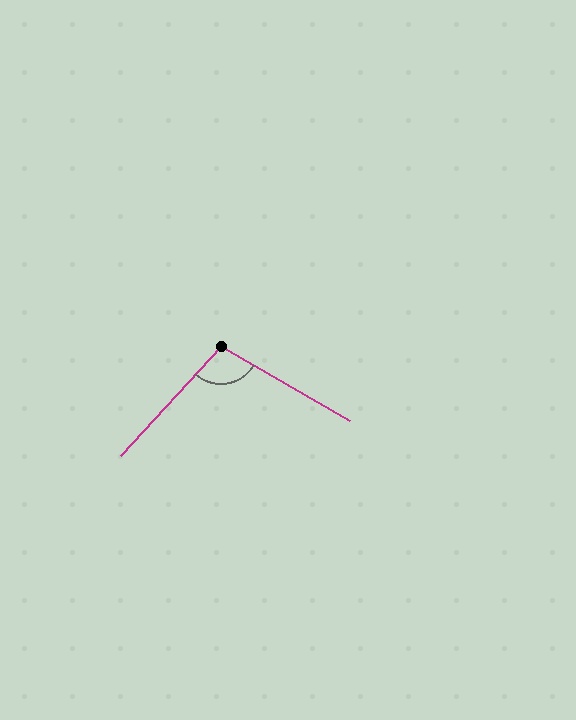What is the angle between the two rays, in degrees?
Approximately 102 degrees.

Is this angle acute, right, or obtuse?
It is obtuse.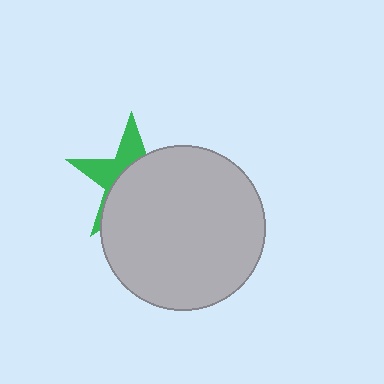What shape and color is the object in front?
The object in front is a light gray circle.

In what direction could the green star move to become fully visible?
The green star could move toward the upper-left. That would shift it out from behind the light gray circle entirely.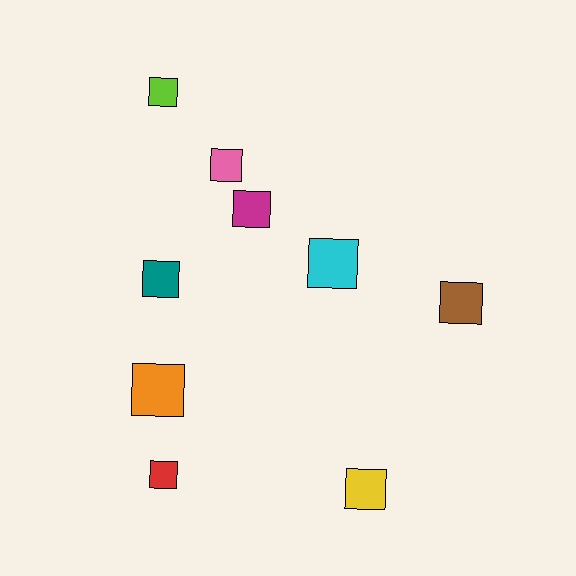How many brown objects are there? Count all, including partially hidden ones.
There is 1 brown object.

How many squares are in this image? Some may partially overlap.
There are 9 squares.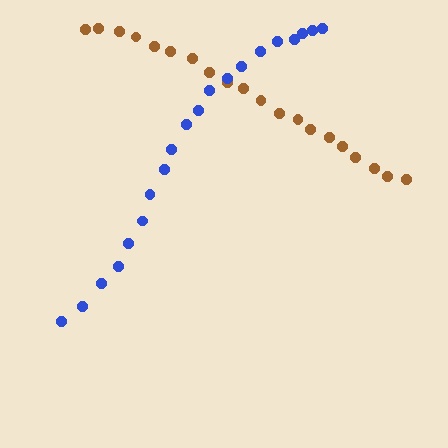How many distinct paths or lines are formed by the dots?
There are 2 distinct paths.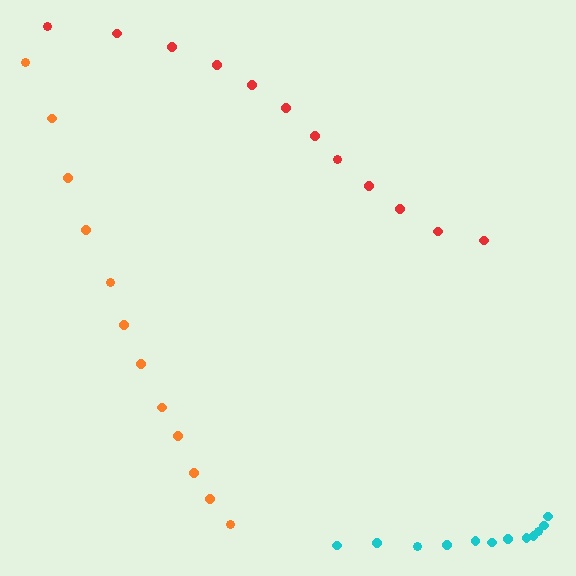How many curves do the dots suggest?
There are 3 distinct paths.